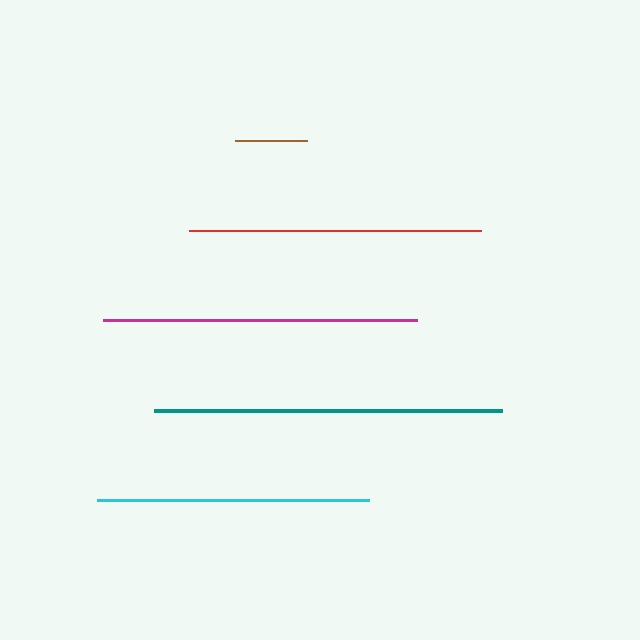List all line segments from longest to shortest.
From longest to shortest: teal, magenta, red, cyan, brown.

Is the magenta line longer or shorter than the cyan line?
The magenta line is longer than the cyan line.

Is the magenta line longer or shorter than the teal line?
The teal line is longer than the magenta line.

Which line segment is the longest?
The teal line is the longest at approximately 348 pixels.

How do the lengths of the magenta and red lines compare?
The magenta and red lines are approximately the same length.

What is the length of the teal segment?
The teal segment is approximately 348 pixels long.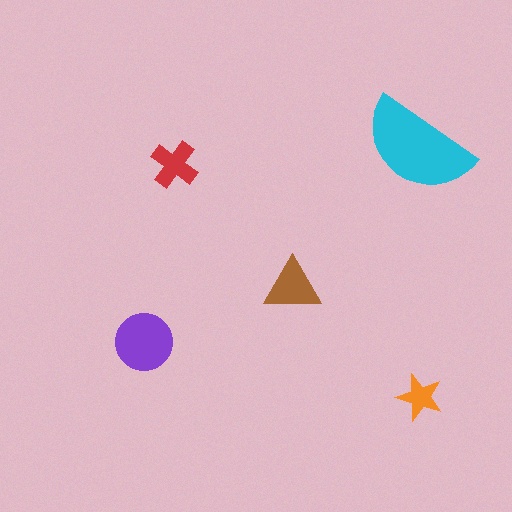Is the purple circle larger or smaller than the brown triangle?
Larger.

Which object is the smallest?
The orange star.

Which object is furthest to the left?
The purple circle is leftmost.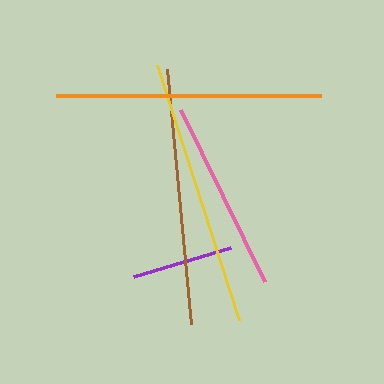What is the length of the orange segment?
The orange segment is approximately 265 pixels long.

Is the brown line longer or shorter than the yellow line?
The yellow line is longer than the brown line.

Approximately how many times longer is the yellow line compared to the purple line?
The yellow line is approximately 2.6 times the length of the purple line.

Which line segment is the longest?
The yellow line is the longest at approximately 268 pixels.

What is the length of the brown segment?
The brown segment is approximately 256 pixels long.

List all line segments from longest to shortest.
From longest to shortest: yellow, orange, brown, pink, purple.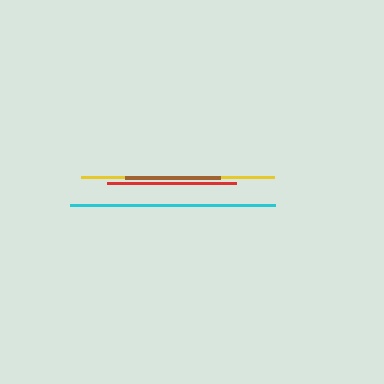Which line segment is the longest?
The cyan line is the longest at approximately 205 pixels.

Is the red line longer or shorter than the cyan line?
The cyan line is longer than the red line.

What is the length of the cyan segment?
The cyan segment is approximately 205 pixels long.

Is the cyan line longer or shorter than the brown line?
The cyan line is longer than the brown line.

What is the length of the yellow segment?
The yellow segment is approximately 193 pixels long.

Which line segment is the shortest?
The brown line is the shortest at approximately 95 pixels.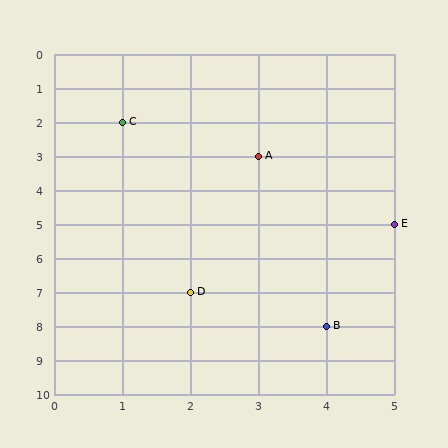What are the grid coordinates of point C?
Point C is at grid coordinates (1, 2).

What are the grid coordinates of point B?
Point B is at grid coordinates (4, 8).